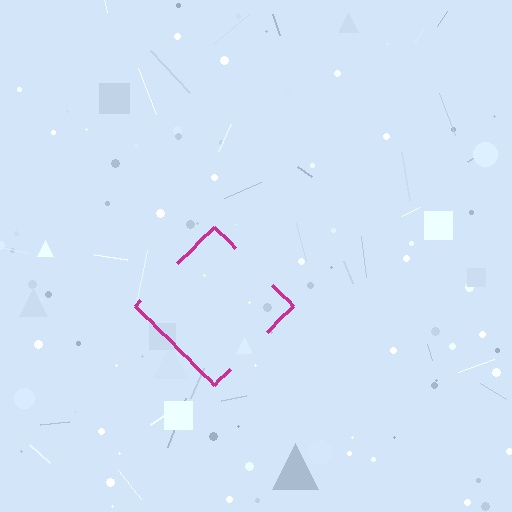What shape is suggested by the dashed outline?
The dashed outline suggests a diamond.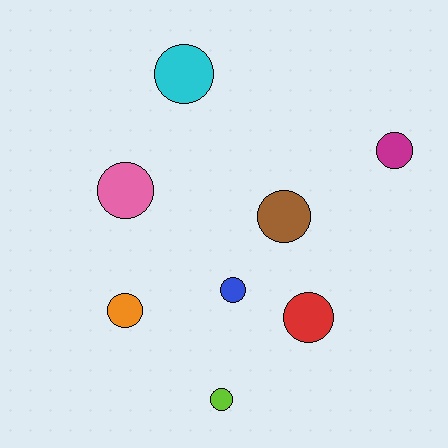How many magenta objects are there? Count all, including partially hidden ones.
There is 1 magenta object.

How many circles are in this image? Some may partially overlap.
There are 8 circles.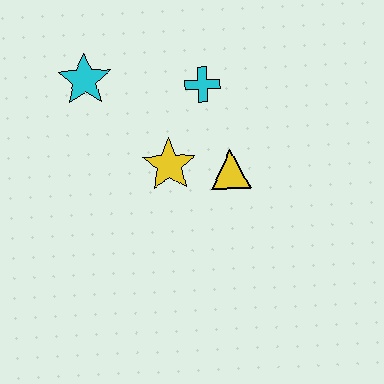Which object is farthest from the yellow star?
The cyan star is farthest from the yellow star.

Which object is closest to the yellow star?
The yellow triangle is closest to the yellow star.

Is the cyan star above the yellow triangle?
Yes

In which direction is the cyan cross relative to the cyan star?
The cyan cross is to the right of the cyan star.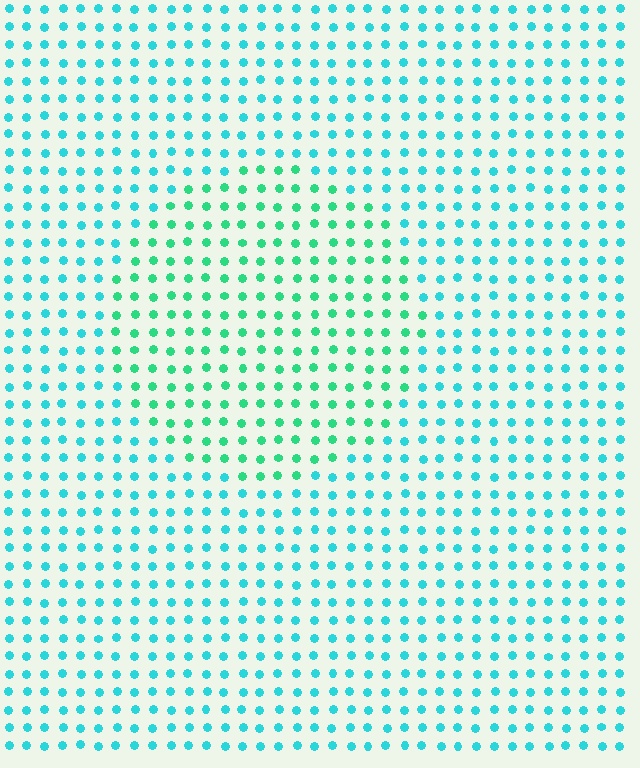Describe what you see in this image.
The image is filled with small cyan elements in a uniform arrangement. A circle-shaped region is visible where the elements are tinted to a slightly different hue, forming a subtle color boundary.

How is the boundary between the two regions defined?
The boundary is defined purely by a slight shift in hue (about 32 degrees). Spacing, size, and orientation are identical on both sides.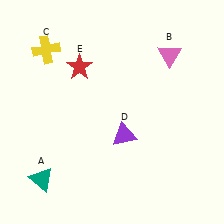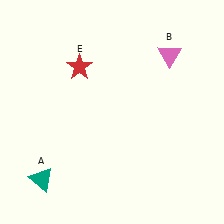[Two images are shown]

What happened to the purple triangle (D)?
The purple triangle (D) was removed in Image 2. It was in the bottom-right area of Image 1.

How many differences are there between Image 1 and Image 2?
There are 2 differences between the two images.